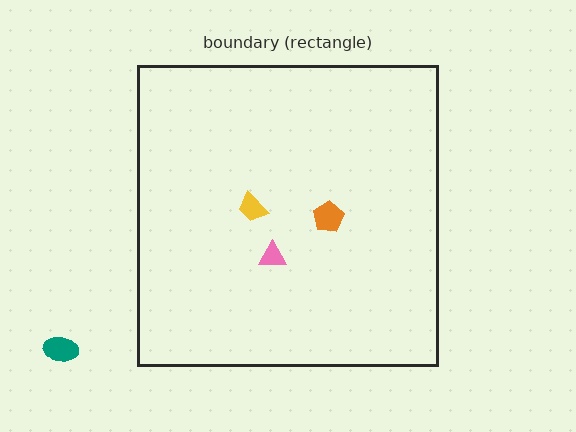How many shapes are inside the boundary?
3 inside, 1 outside.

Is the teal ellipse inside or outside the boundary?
Outside.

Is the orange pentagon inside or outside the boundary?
Inside.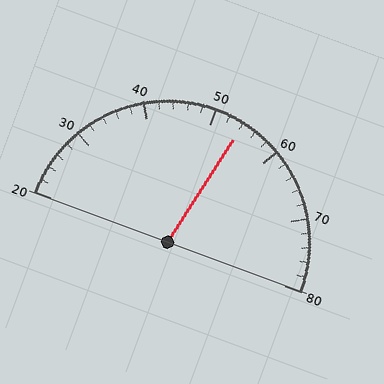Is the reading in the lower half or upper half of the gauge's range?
The reading is in the upper half of the range (20 to 80).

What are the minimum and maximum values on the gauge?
The gauge ranges from 20 to 80.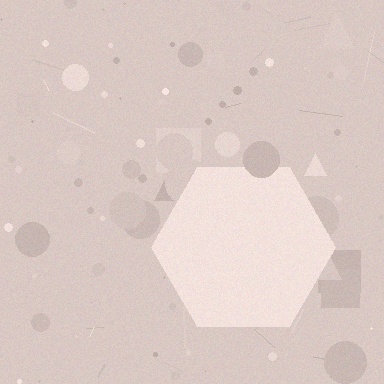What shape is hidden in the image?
A hexagon is hidden in the image.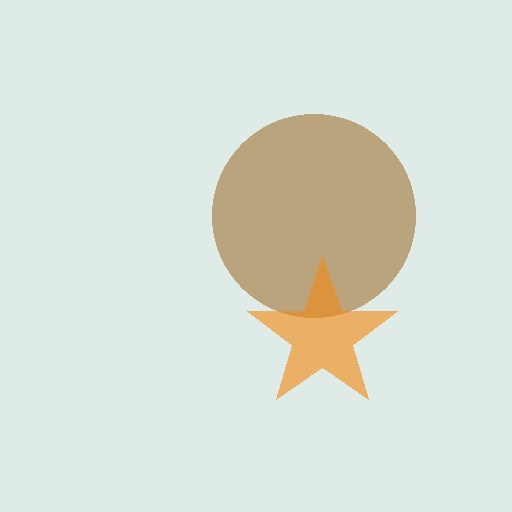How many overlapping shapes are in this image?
There are 2 overlapping shapes in the image.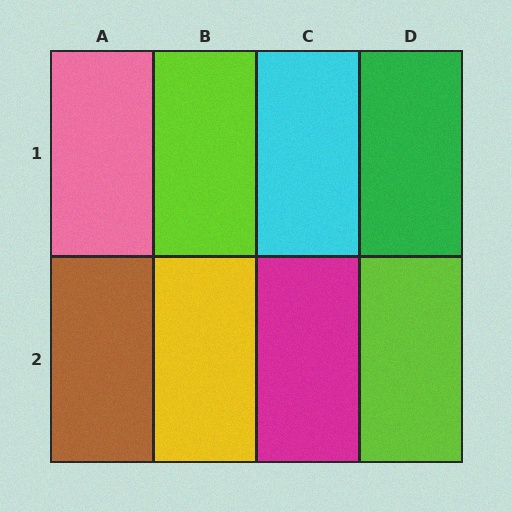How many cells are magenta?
1 cell is magenta.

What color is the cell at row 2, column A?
Brown.